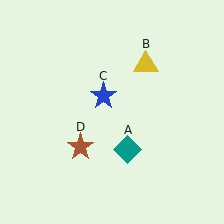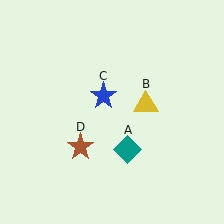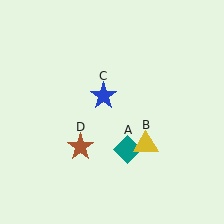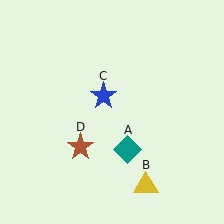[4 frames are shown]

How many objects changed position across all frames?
1 object changed position: yellow triangle (object B).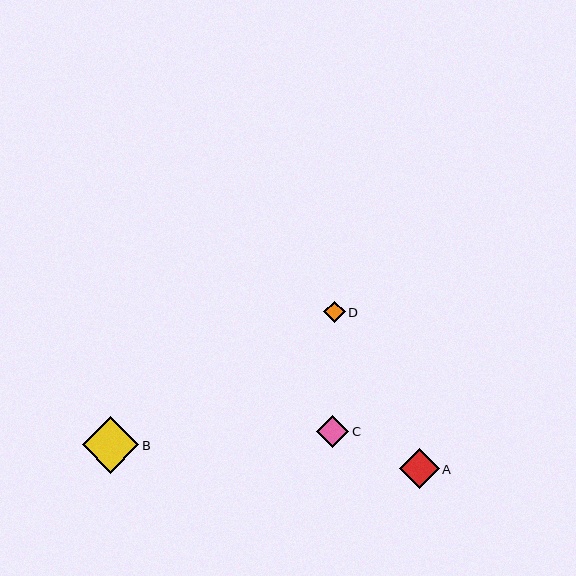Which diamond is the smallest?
Diamond D is the smallest with a size of approximately 22 pixels.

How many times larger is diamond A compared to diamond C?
Diamond A is approximately 1.3 times the size of diamond C.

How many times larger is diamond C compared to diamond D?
Diamond C is approximately 1.5 times the size of diamond D.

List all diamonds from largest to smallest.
From largest to smallest: B, A, C, D.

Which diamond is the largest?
Diamond B is the largest with a size of approximately 57 pixels.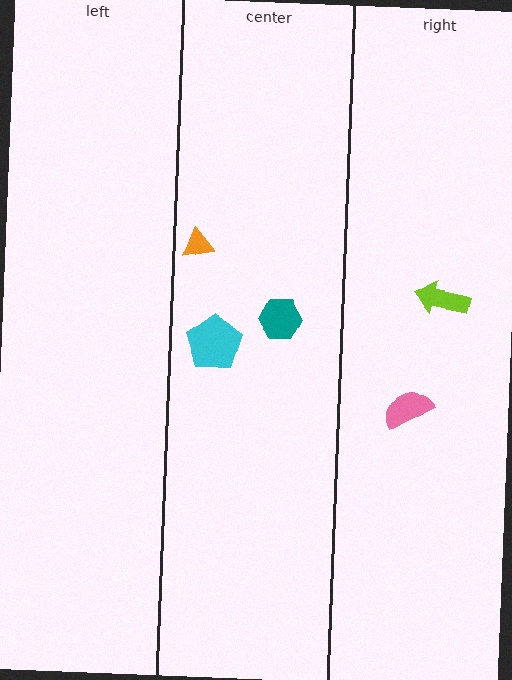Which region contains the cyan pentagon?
The center region.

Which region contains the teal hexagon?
The center region.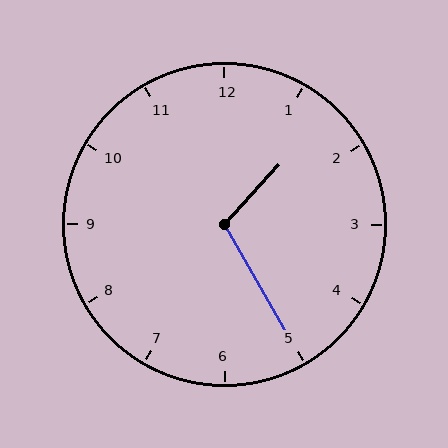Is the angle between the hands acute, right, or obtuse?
It is obtuse.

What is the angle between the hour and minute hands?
Approximately 108 degrees.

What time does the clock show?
1:25.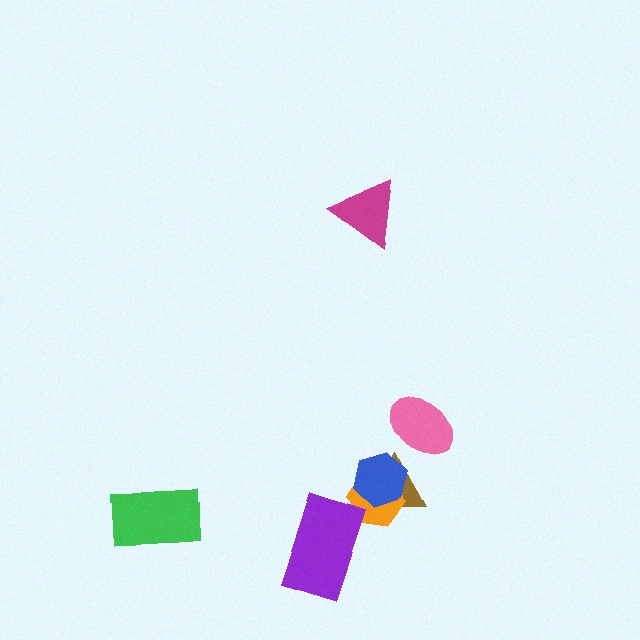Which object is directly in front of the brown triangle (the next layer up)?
The orange hexagon is directly in front of the brown triangle.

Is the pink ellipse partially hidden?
No, no other shape covers it.